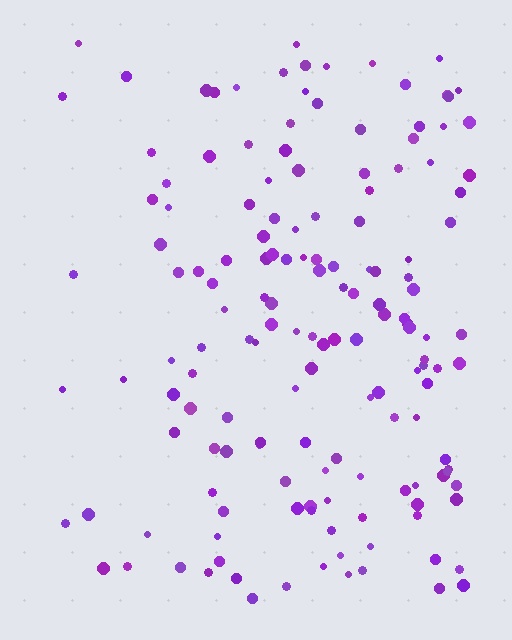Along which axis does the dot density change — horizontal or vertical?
Horizontal.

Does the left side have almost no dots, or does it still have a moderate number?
Still a moderate number, just noticeably fewer than the right.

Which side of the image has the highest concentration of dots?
The right.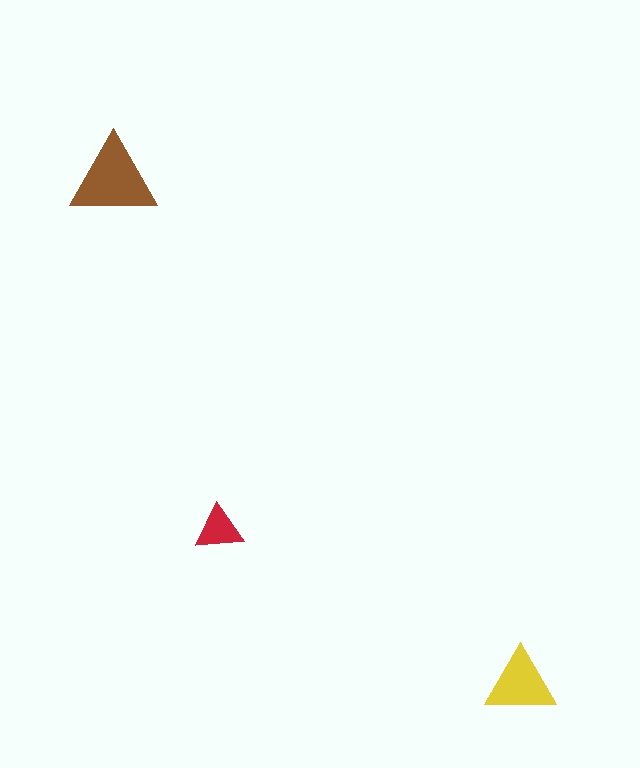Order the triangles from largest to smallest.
the brown one, the yellow one, the red one.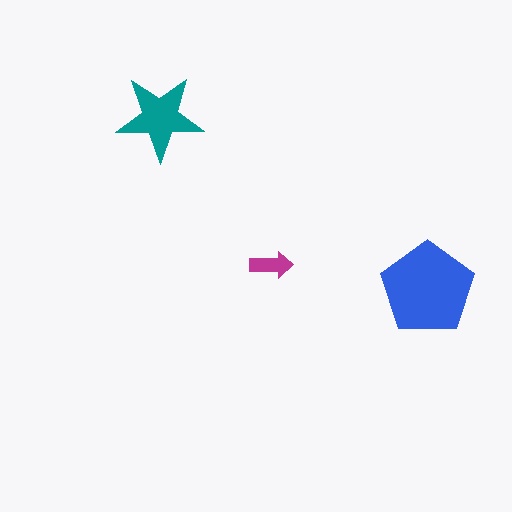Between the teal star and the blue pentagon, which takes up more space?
The blue pentagon.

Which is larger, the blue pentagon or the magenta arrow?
The blue pentagon.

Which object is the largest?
The blue pentagon.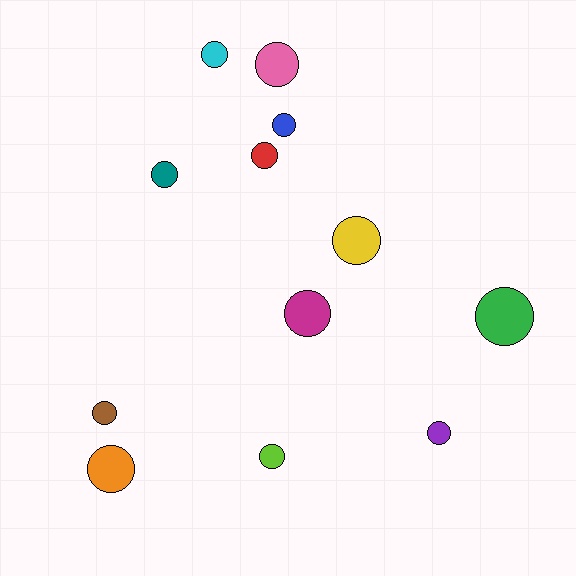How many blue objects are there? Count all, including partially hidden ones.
There is 1 blue object.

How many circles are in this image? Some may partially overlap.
There are 12 circles.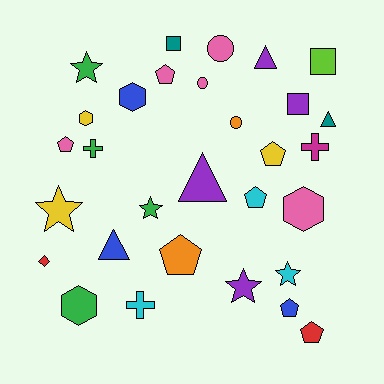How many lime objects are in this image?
There is 1 lime object.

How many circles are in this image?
There are 3 circles.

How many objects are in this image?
There are 30 objects.